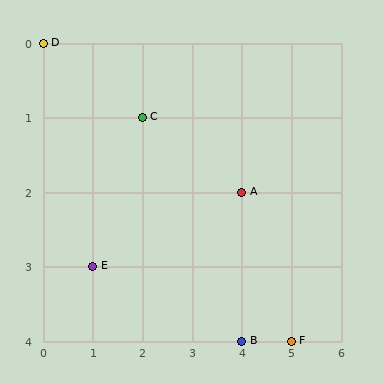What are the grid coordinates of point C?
Point C is at grid coordinates (2, 1).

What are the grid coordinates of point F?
Point F is at grid coordinates (5, 4).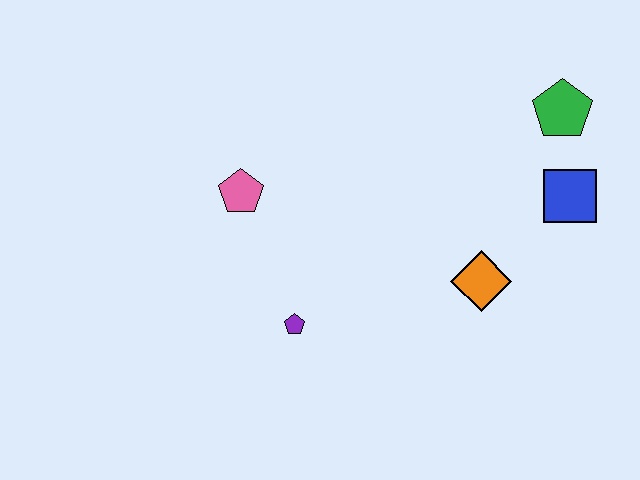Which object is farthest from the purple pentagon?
The green pentagon is farthest from the purple pentagon.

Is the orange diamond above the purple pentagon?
Yes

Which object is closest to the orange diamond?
The blue square is closest to the orange diamond.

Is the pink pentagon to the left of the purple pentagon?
Yes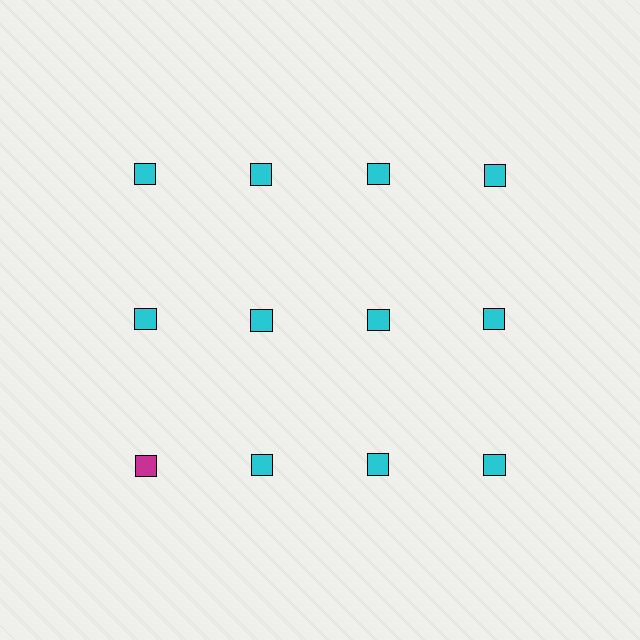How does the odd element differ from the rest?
It has a different color: magenta instead of cyan.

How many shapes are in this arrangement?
There are 12 shapes arranged in a grid pattern.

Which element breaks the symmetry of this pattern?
The magenta square in the third row, leftmost column breaks the symmetry. All other shapes are cyan squares.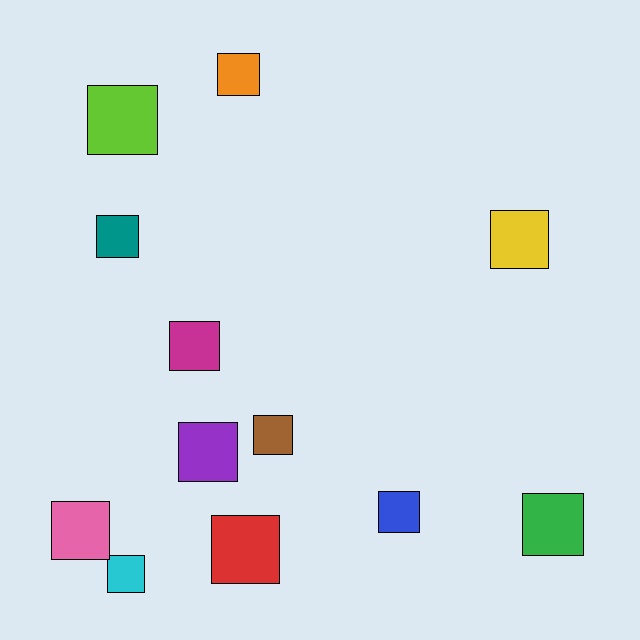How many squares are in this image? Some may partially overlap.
There are 12 squares.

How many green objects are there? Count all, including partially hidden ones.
There is 1 green object.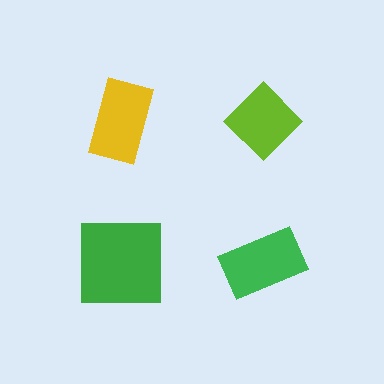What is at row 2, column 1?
A green square.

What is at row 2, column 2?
A green rectangle.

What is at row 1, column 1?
A yellow rectangle.